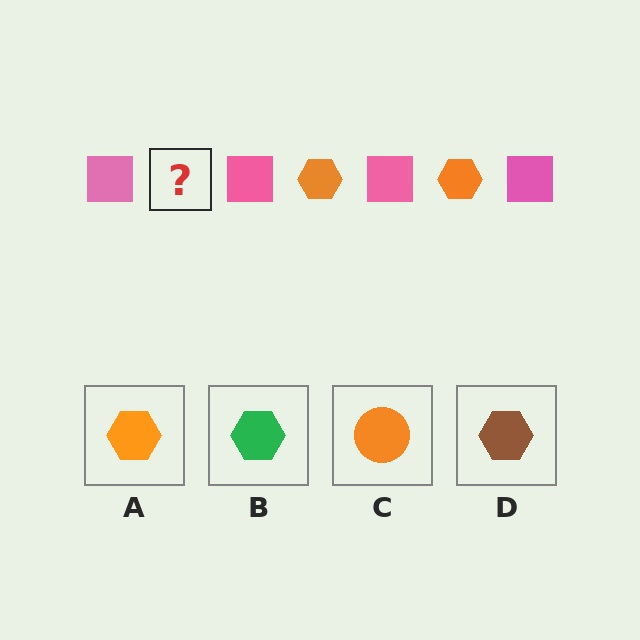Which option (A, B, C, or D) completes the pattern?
A.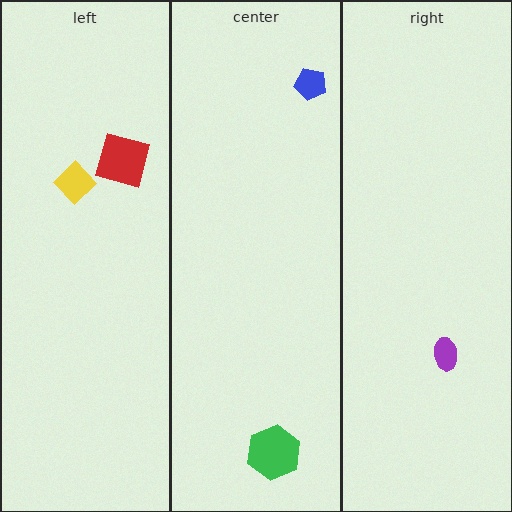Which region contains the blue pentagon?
The center region.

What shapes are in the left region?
The yellow diamond, the red square.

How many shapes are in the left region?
2.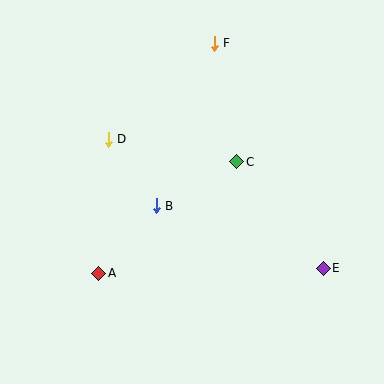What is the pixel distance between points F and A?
The distance between F and A is 257 pixels.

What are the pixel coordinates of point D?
Point D is at (108, 139).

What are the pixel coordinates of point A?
Point A is at (99, 273).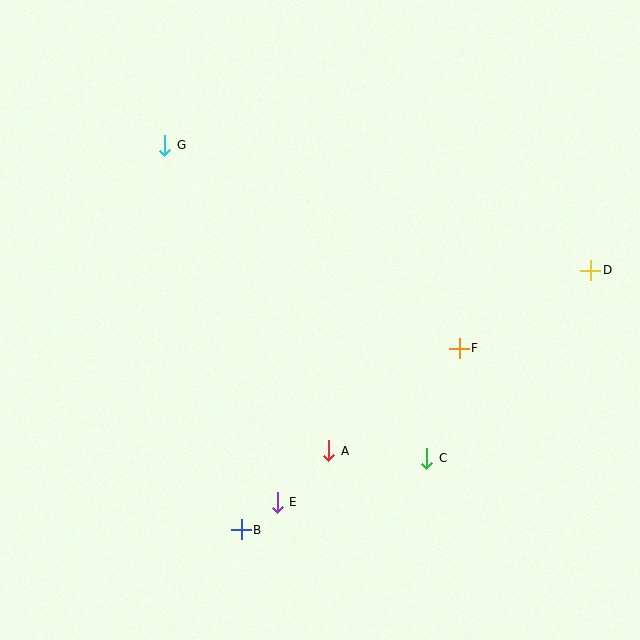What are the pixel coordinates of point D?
Point D is at (591, 270).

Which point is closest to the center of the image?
Point A at (329, 451) is closest to the center.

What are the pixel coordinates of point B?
Point B is at (241, 530).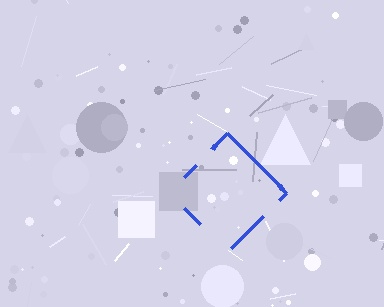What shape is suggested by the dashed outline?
The dashed outline suggests a diamond.